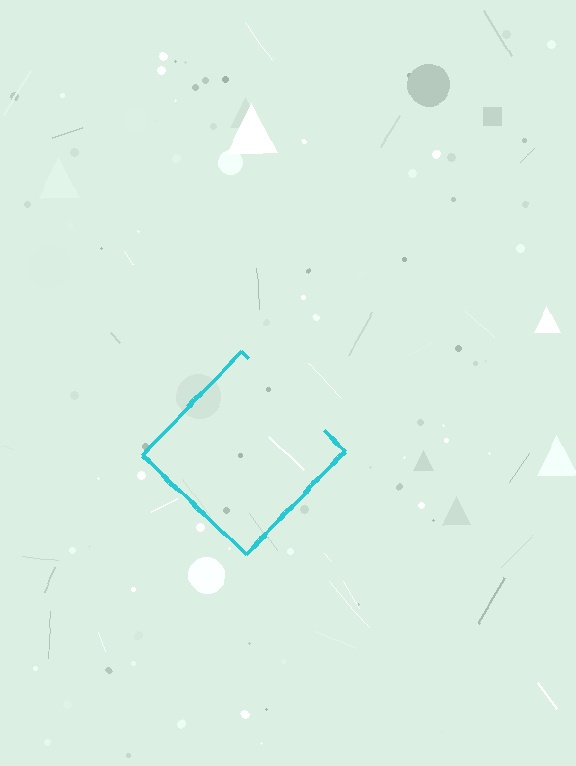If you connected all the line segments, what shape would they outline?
They would outline a diamond.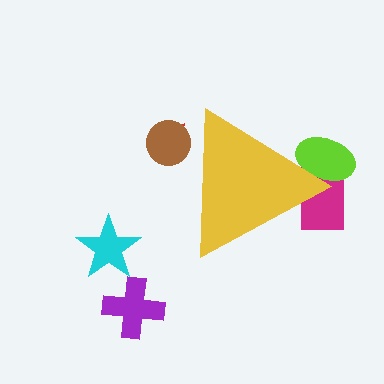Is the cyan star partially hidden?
No, the cyan star is fully visible.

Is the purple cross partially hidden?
No, the purple cross is fully visible.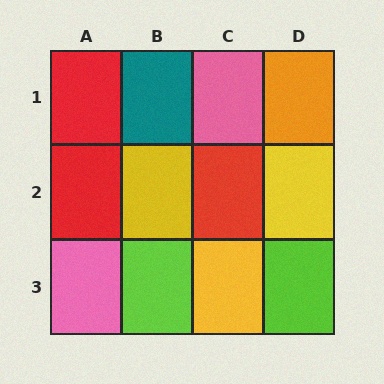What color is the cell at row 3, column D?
Lime.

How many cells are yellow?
3 cells are yellow.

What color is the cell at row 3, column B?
Lime.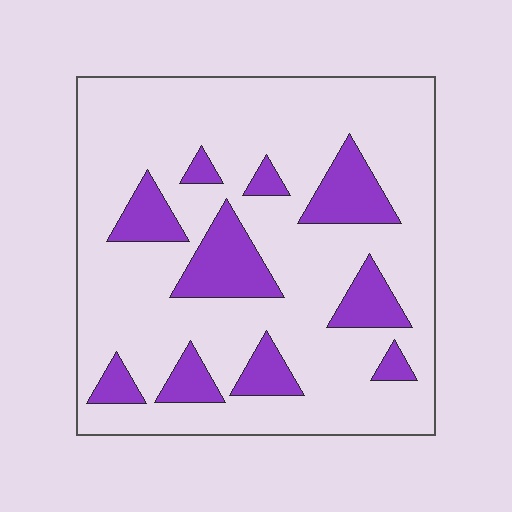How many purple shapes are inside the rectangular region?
10.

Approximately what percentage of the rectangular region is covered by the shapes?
Approximately 20%.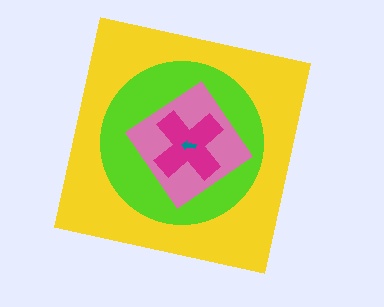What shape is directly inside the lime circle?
The pink diamond.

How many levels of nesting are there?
5.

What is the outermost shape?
The yellow square.